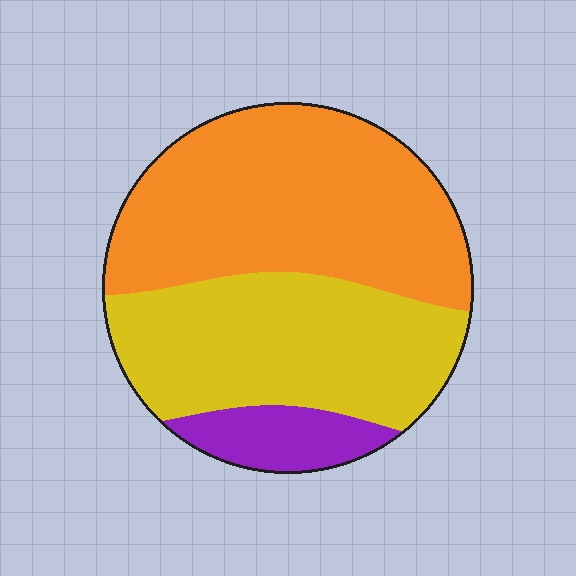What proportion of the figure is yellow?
Yellow takes up about two fifths (2/5) of the figure.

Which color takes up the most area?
Orange, at roughly 50%.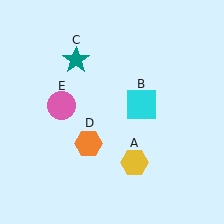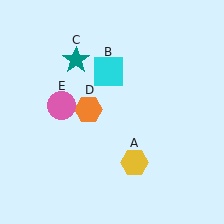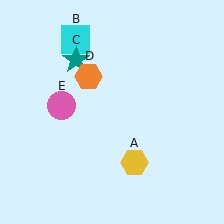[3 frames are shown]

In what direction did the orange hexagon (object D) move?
The orange hexagon (object D) moved up.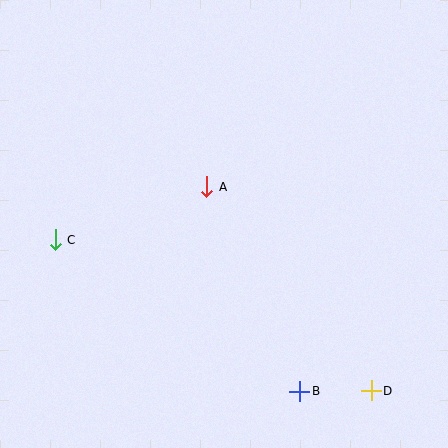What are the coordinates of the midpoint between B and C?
The midpoint between B and C is at (178, 315).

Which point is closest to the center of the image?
Point A at (207, 187) is closest to the center.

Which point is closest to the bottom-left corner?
Point C is closest to the bottom-left corner.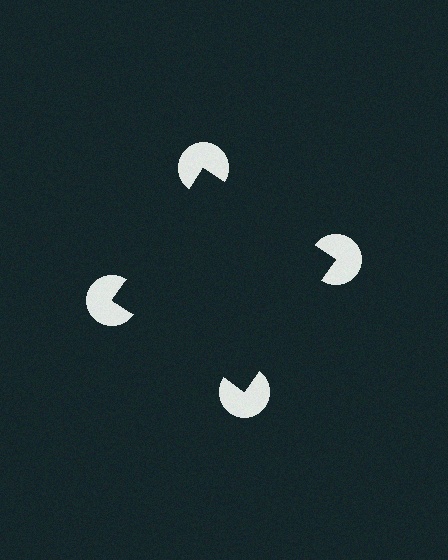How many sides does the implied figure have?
4 sides.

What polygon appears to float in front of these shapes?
An illusory square — its edges are inferred from the aligned wedge cuts in the pac-man discs, not physically drawn.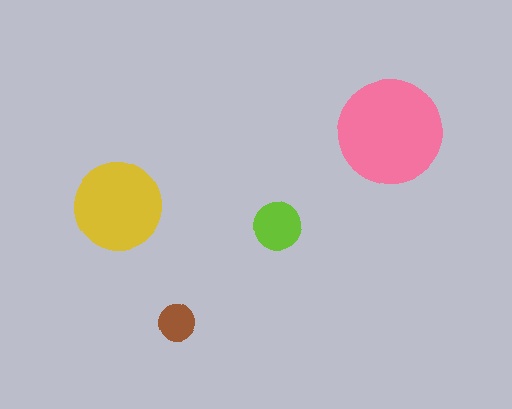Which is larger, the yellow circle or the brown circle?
The yellow one.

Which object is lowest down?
The brown circle is bottommost.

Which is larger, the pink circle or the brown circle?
The pink one.